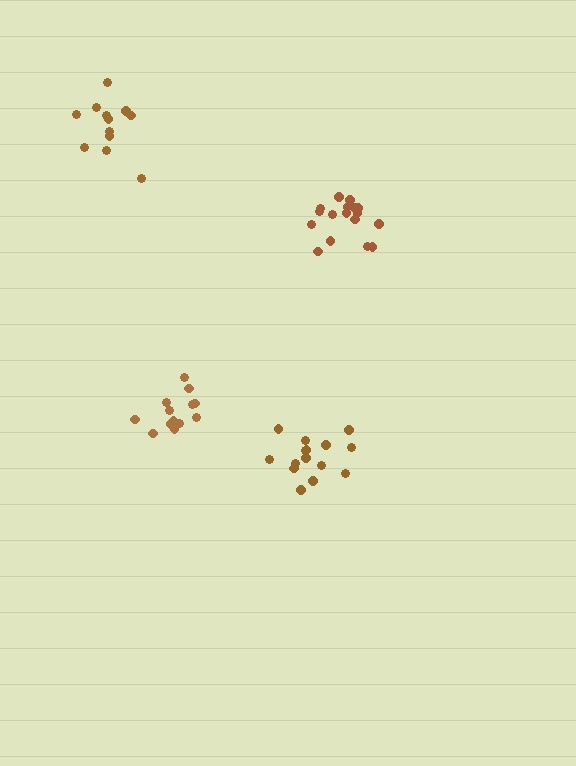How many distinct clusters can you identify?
There are 4 distinct clusters.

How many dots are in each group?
Group 1: 17 dots, Group 2: 15 dots, Group 3: 12 dots, Group 4: 13 dots (57 total).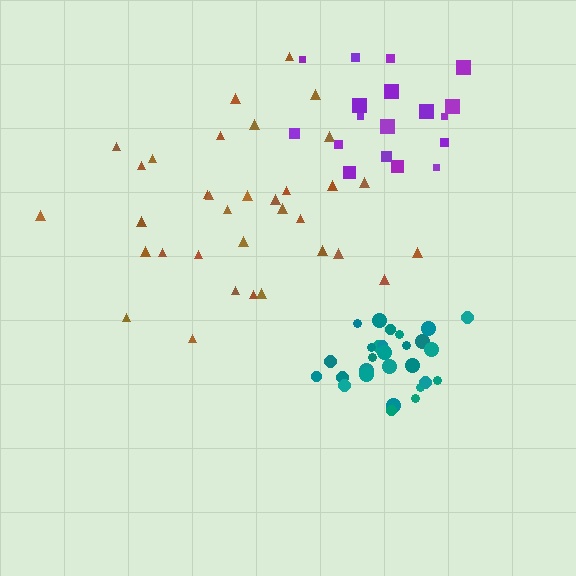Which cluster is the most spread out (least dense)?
Purple.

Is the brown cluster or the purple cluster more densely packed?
Brown.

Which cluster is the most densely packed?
Teal.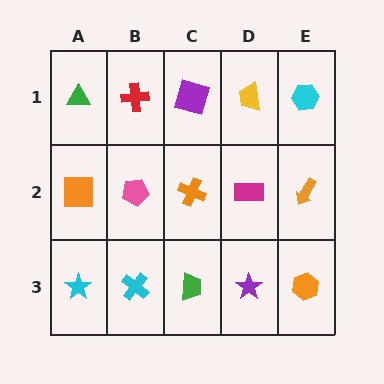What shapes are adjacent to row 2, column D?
A yellow trapezoid (row 1, column D), a purple star (row 3, column D), an orange cross (row 2, column C), an orange arrow (row 2, column E).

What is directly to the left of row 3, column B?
A cyan star.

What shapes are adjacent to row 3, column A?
An orange square (row 2, column A), a cyan cross (row 3, column B).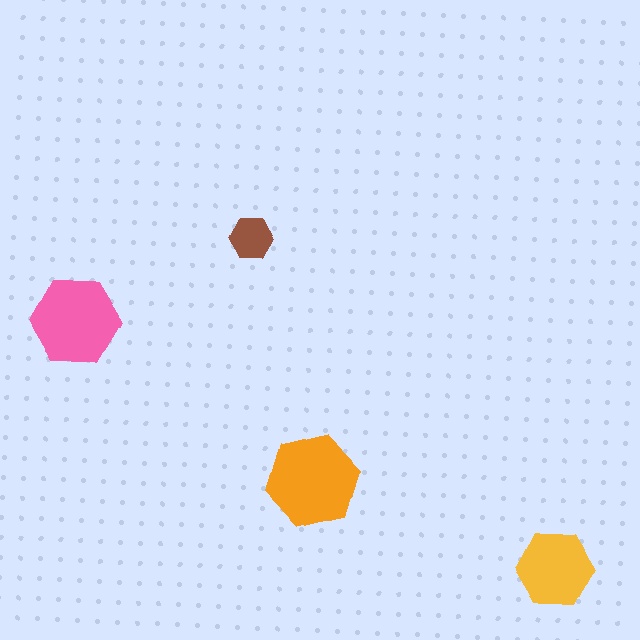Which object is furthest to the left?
The pink hexagon is leftmost.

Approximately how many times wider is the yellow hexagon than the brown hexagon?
About 2 times wider.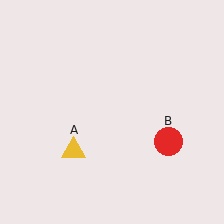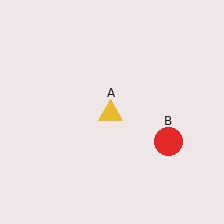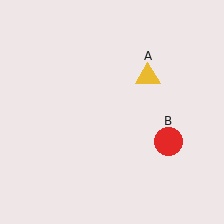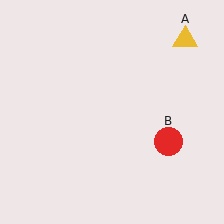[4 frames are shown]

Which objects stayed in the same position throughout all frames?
Red circle (object B) remained stationary.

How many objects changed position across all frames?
1 object changed position: yellow triangle (object A).